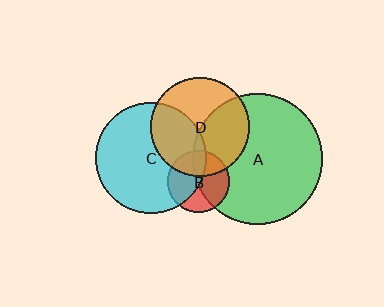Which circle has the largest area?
Circle A (green).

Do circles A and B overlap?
Yes.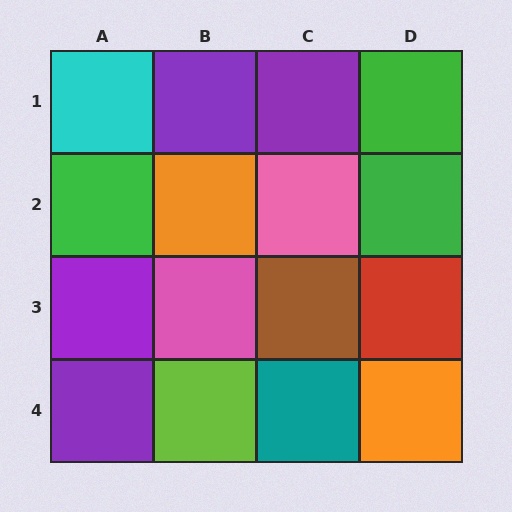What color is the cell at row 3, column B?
Pink.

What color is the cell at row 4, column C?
Teal.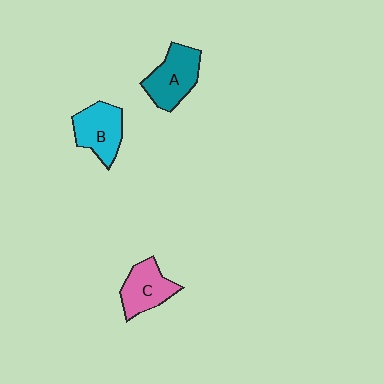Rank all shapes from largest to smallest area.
From largest to smallest: A (teal), B (cyan), C (pink).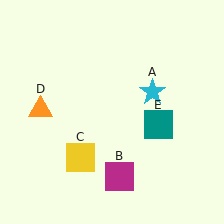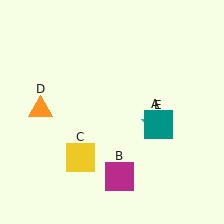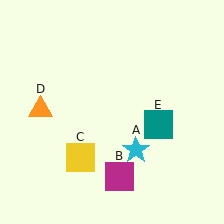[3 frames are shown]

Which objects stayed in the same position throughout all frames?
Magenta square (object B) and yellow square (object C) and orange triangle (object D) and teal square (object E) remained stationary.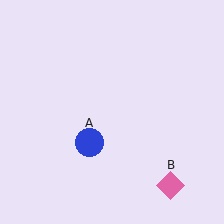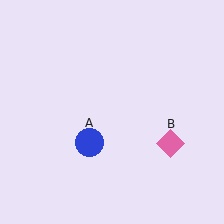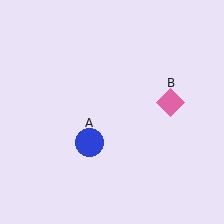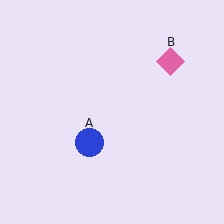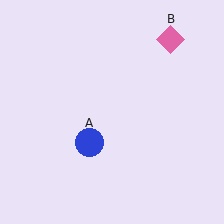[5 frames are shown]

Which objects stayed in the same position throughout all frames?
Blue circle (object A) remained stationary.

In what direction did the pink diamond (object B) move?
The pink diamond (object B) moved up.